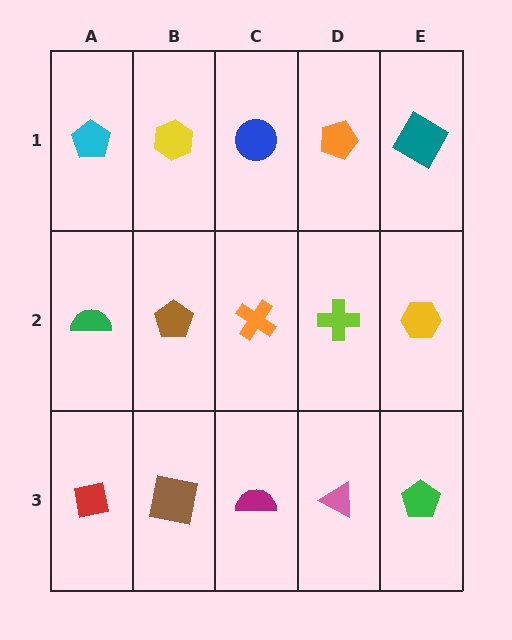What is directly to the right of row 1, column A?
A yellow hexagon.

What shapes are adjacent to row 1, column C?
An orange cross (row 2, column C), a yellow hexagon (row 1, column B), an orange pentagon (row 1, column D).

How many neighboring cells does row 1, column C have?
3.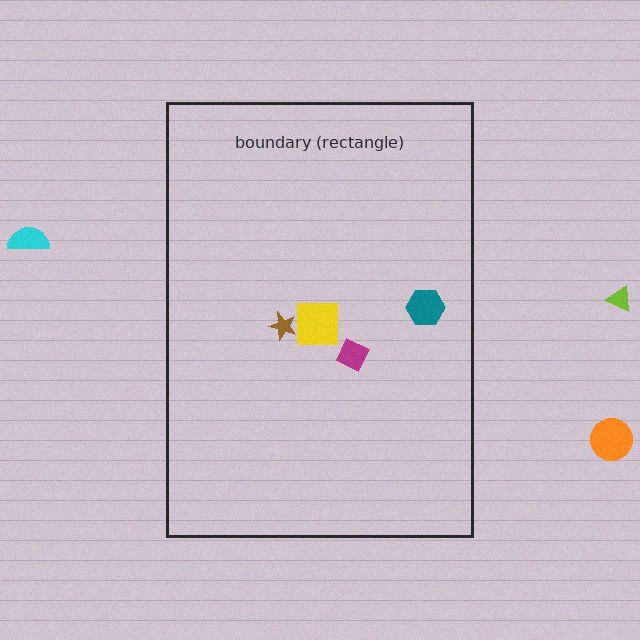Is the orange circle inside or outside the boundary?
Outside.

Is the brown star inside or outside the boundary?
Inside.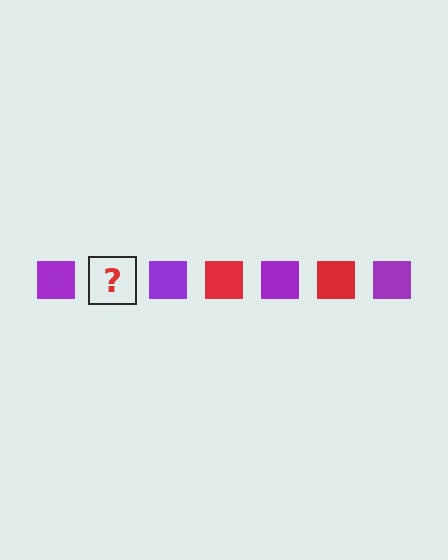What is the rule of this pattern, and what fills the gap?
The rule is that the pattern cycles through purple, red squares. The gap should be filled with a red square.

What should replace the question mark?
The question mark should be replaced with a red square.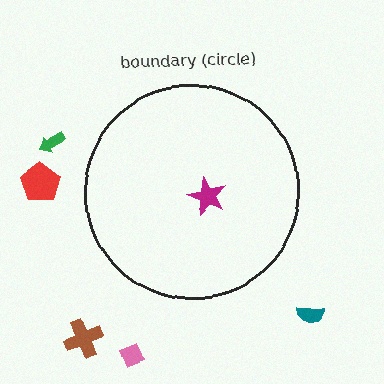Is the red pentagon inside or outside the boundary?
Outside.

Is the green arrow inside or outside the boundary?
Outside.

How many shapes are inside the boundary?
1 inside, 5 outside.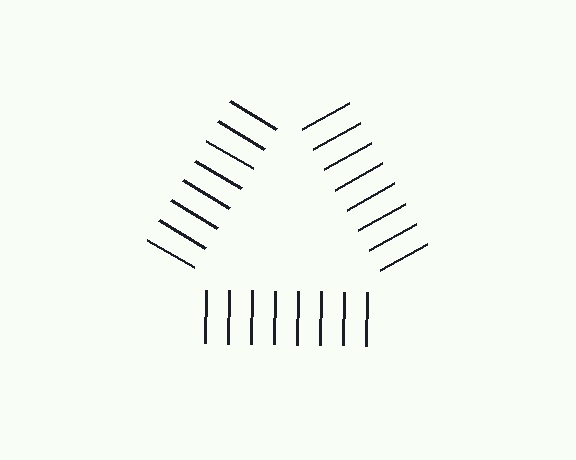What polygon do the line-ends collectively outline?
An illusory triangle — the line segments terminate on its edges but no continuous stroke is drawn.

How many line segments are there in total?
24 — 8 along each of the 3 edges.